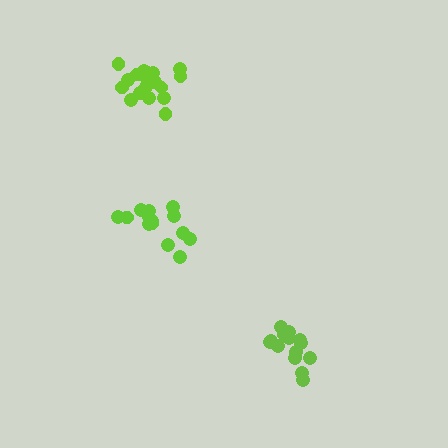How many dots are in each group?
Group 1: 19 dots, Group 2: 14 dots, Group 3: 14 dots (47 total).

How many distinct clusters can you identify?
There are 3 distinct clusters.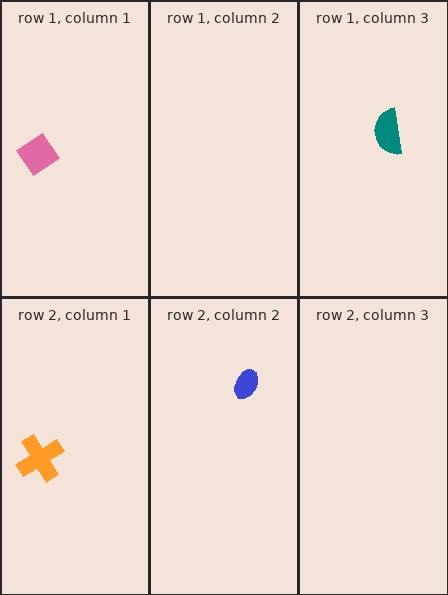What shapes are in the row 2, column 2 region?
The blue ellipse.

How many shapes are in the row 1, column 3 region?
1.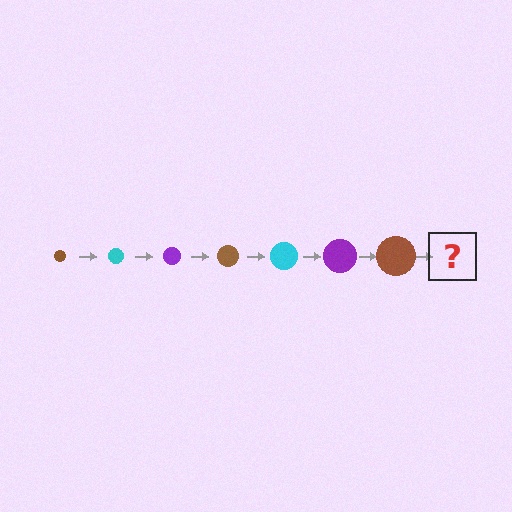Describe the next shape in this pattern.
It should be a cyan circle, larger than the previous one.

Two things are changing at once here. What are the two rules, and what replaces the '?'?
The two rules are that the circle grows larger each step and the color cycles through brown, cyan, and purple. The '?' should be a cyan circle, larger than the previous one.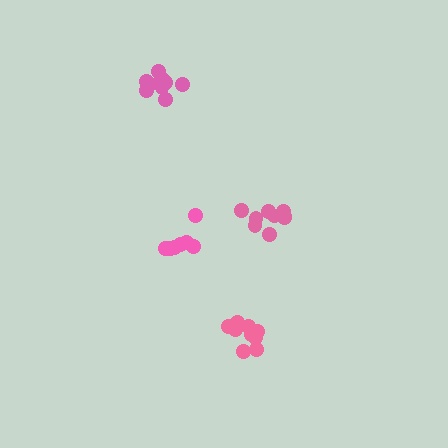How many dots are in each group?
Group 1: 7 dots, Group 2: 10 dots, Group 3: 9 dots, Group 4: 9 dots (35 total).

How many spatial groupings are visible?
There are 4 spatial groupings.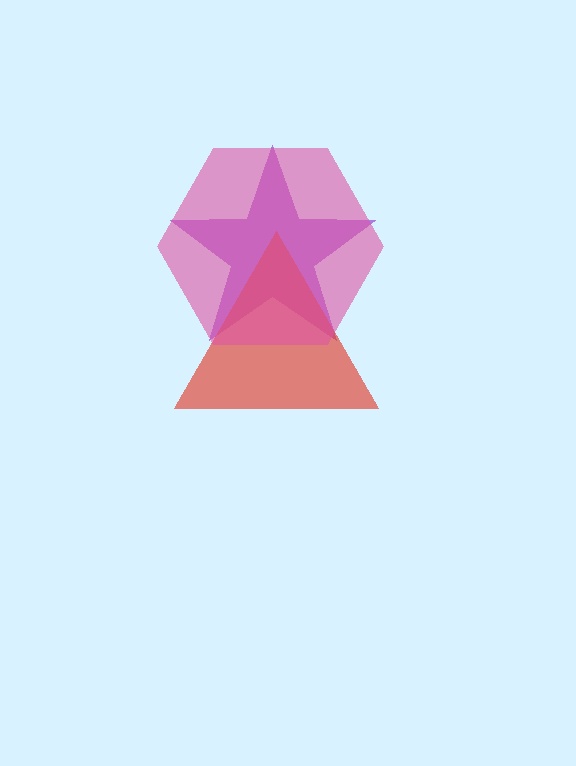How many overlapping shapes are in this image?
There are 3 overlapping shapes in the image.